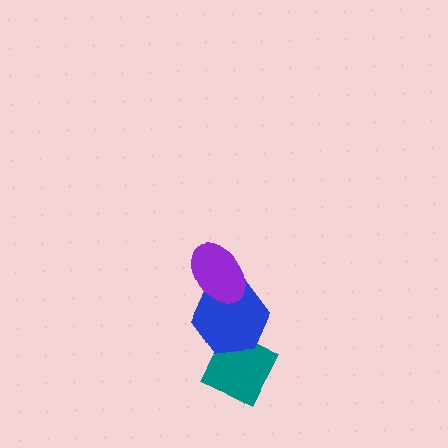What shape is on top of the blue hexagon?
The purple ellipse is on top of the blue hexagon.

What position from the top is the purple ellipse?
The purple ellipse is 1st from the top.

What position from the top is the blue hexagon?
The blue hexagon is 2nd from the top.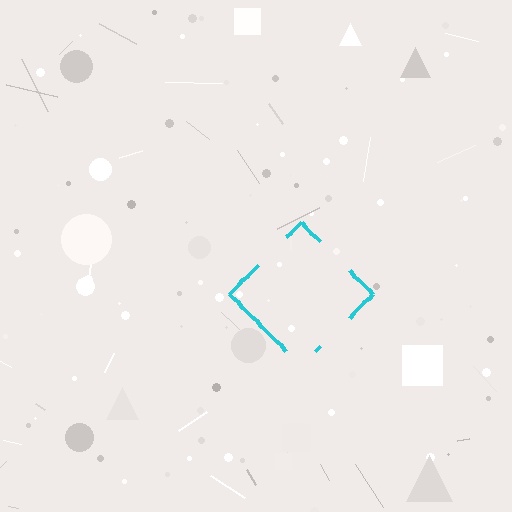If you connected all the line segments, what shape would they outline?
They would outline a diamond.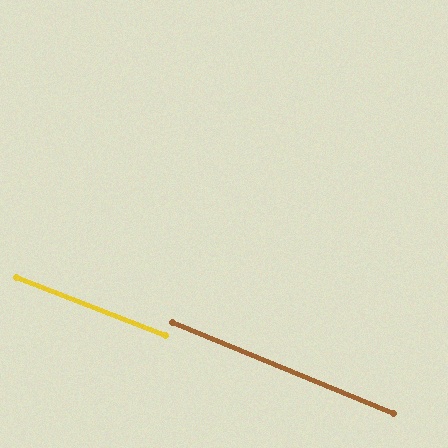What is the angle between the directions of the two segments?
Approximately 1 degree.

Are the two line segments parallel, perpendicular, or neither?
Parallel — their directions differ by only 1.2°.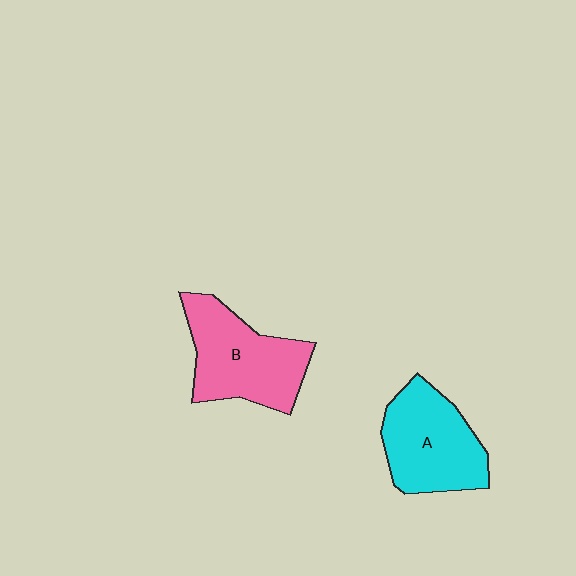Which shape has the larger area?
Shape B (pink).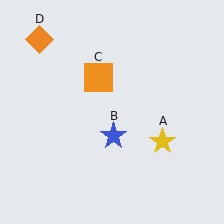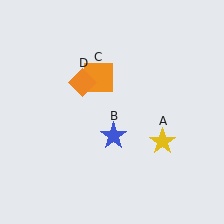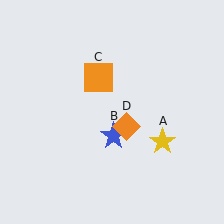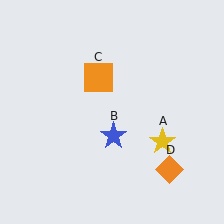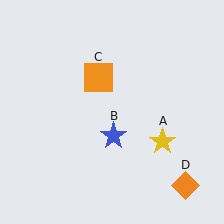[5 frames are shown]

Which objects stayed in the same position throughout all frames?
Yellow star (object A) and blue star (object B) and orange square (object C) remained stationary.